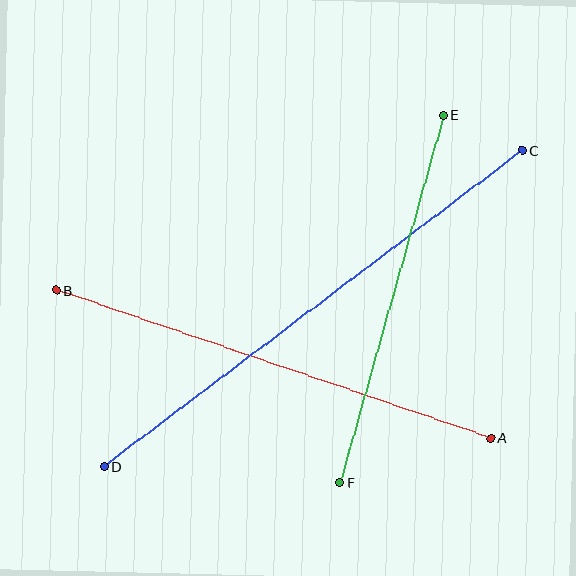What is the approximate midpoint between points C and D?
The midpoint is at approximately (313, 308) pixels.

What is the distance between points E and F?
The distance is approximately 382 pixels.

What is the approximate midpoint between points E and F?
The midpoint is at approximately (392, 299) pixels.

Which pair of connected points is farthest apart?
Points C and D are farthest apart.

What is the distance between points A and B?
The distance is approximately 459 pixels.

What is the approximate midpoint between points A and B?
The midpoint is at approximately (273, 364) pixels.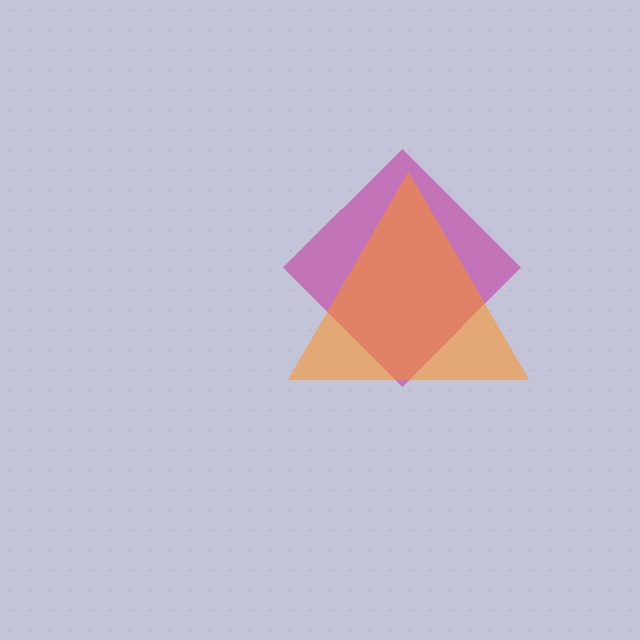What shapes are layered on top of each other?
The layered shapes are: a magenta diamond, an orange triangle.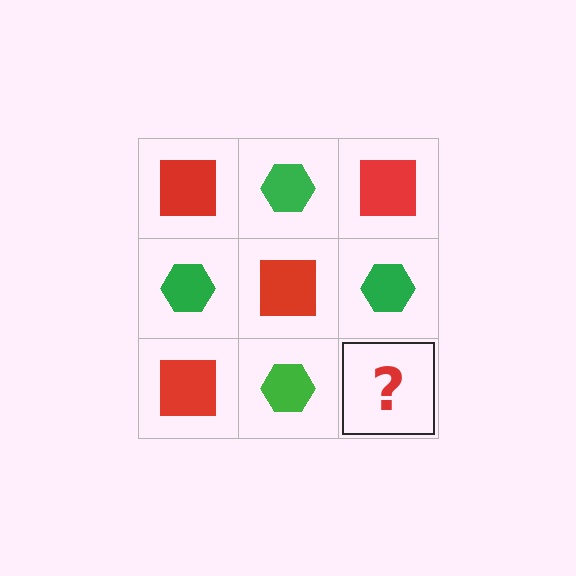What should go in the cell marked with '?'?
The missing cell should contain a red square.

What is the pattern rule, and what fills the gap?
The rule is that it alternates red square and green hexagon in a checkerboard pattern. The gap should be filled with a red square.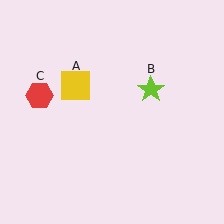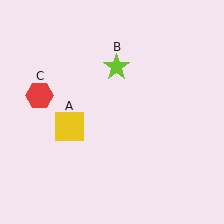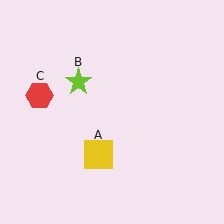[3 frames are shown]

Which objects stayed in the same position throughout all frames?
Red hexagon (object C) remained stationary.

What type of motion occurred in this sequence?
The yellow square (object A), lime star (object B) rotated counterclockwise around the center of the scene.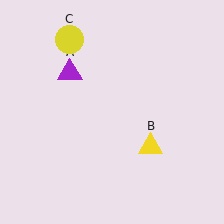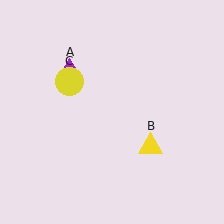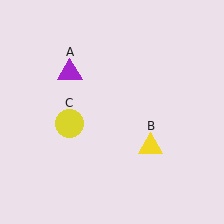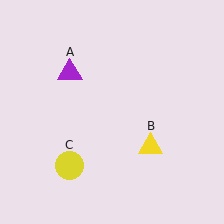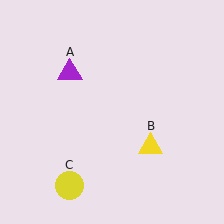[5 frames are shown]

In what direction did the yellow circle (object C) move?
The yellow circle (object C) moved down.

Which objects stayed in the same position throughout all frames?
Purple triangle (object A) and yellow triangle (object B) remained stationary.